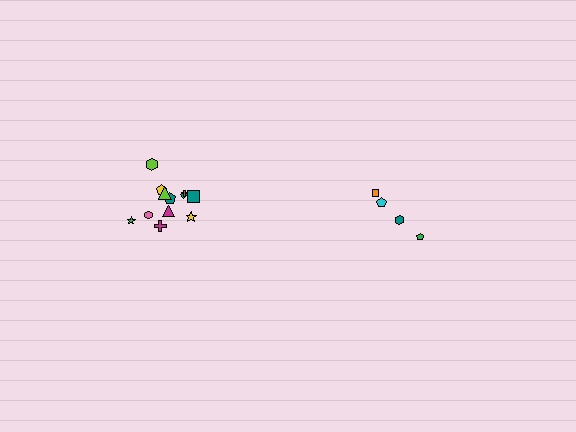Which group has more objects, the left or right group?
The left group.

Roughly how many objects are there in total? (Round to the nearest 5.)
Roughly 15 objects in total.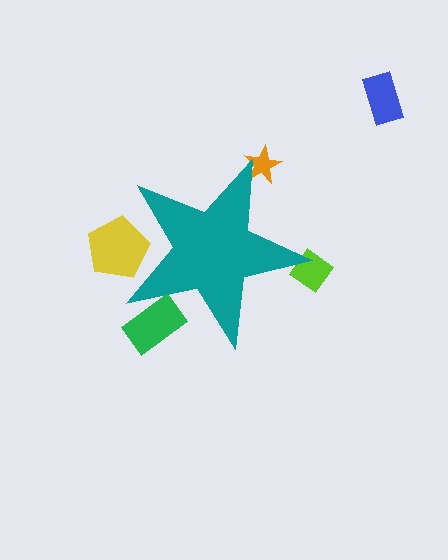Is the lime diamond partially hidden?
Yes, the lime diamond is partially hidden behind the teal star.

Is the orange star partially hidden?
Yes, the orange star is partially hidden behind the teal star.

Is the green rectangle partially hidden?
Yes, the green rectangle is partially hidden behind the teal star.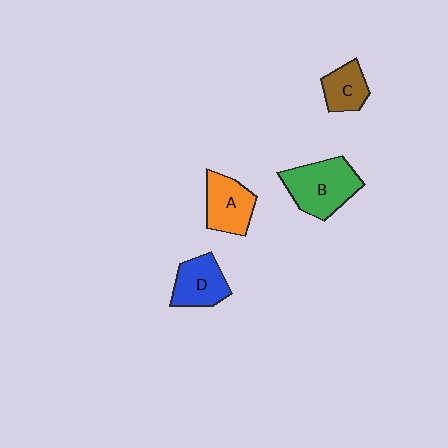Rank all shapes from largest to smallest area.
From largest to smallest: B (green), A (orange), D (blue), C (brown).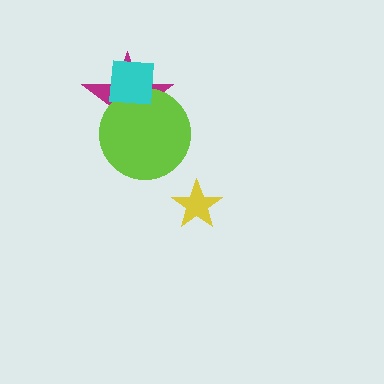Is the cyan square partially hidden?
No, no other shape covers it.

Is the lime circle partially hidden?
Yes, it is partially covered by another shape.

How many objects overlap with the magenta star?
2 objects overlap with the magenta star.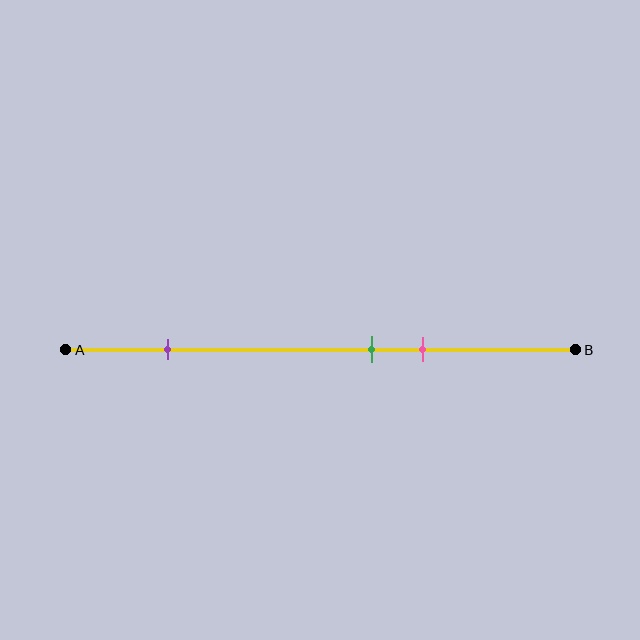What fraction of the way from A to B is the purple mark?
The purple mark is approximately 20% (0.2) of the way from A to B.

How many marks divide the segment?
There are 3 marks dividing the segment.